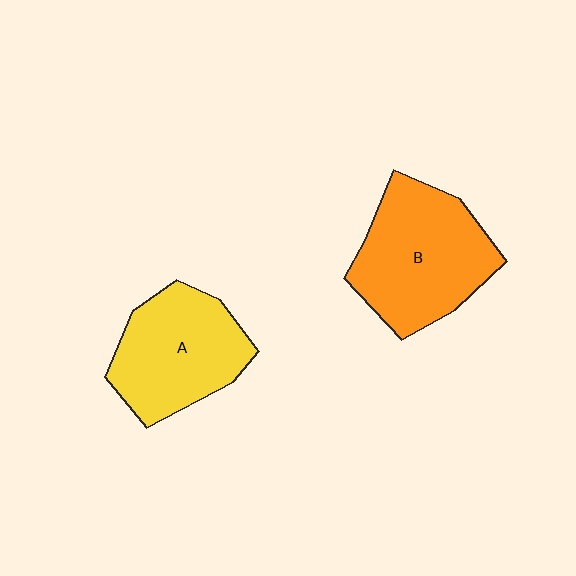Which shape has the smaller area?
Shape A (yellow).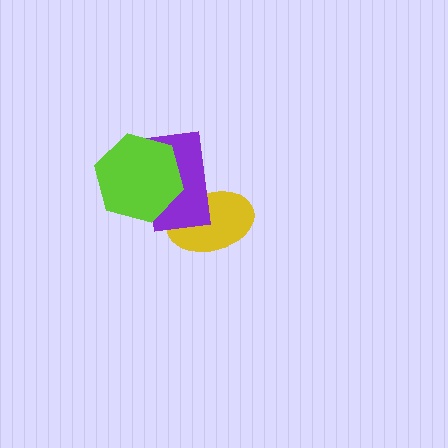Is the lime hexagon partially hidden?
No, no other shape covers it.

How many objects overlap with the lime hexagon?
1 object overlaps with the lime hexagon.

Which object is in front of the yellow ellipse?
The purple rectangle is in front of the yellow ellipse.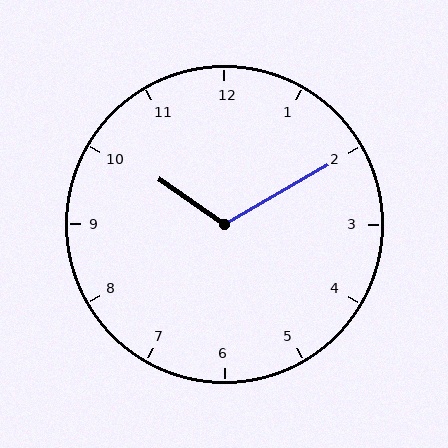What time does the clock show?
10:10.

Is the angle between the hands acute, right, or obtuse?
It is obtuse.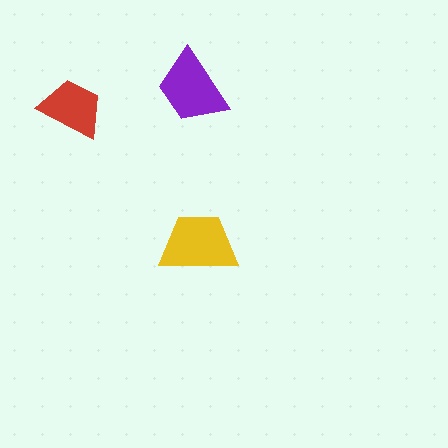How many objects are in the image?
There are 3 objects in the image.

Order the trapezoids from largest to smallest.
the yellow one, the purple one, the red one.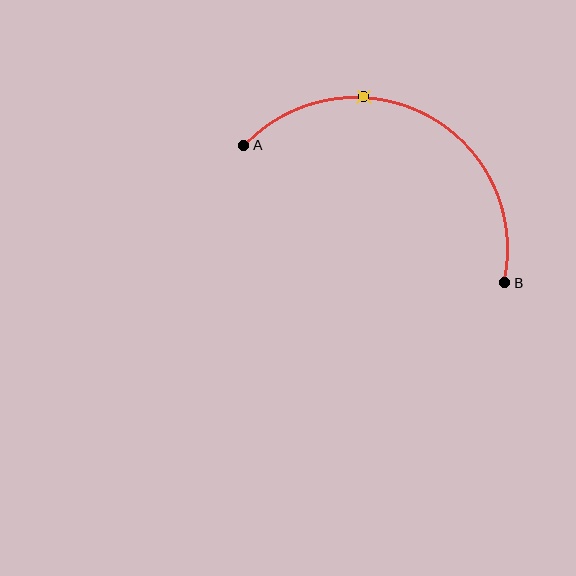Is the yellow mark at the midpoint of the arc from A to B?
No. The yellow mark lies on the arc but is closer to endpoint A. The arc midpoint would be at the point on the curve equidistant along the arc from both A and B.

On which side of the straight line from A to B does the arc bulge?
The arc bulges above the straight line connecting A and B.